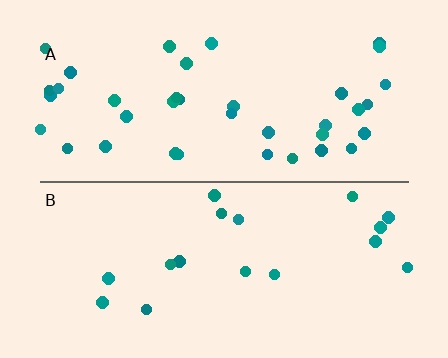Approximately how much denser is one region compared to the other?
Approximately 2.2× — region A over region B.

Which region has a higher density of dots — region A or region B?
A (the top).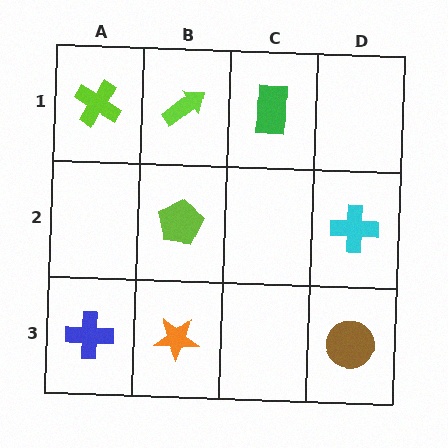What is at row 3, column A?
A blue cross.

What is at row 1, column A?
A lime cross.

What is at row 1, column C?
A green rectangle.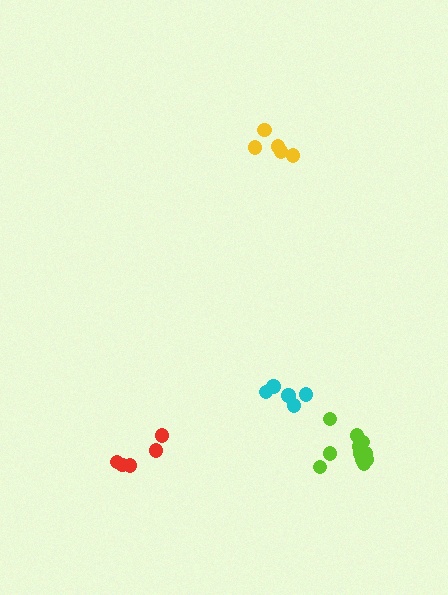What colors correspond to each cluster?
The clusters are colored: yellow, red, lime, cyan.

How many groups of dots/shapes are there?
There are 4 groups.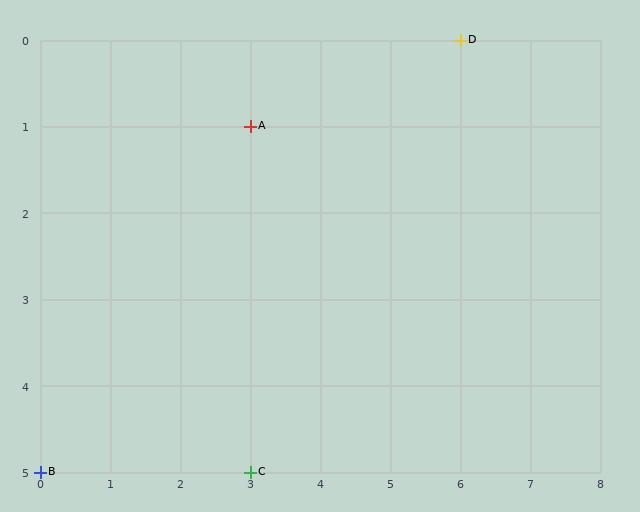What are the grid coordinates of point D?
Point D is at grid coordinates (6, 0).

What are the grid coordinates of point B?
Point B is at grid coordinates (0, 5).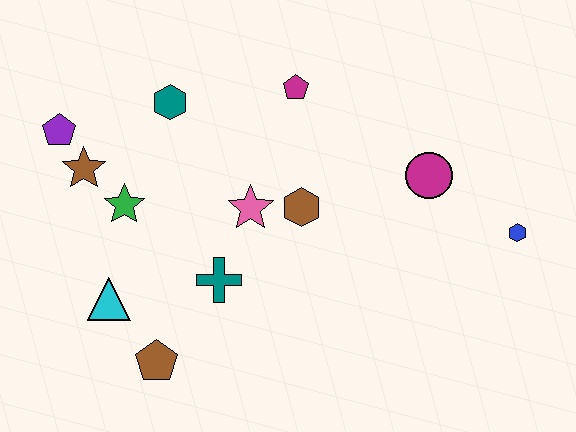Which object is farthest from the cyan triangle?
The blue hexagon is farthest from the cyan triangle.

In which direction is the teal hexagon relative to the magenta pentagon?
The teal hexagon is to the left of the magenta pentagon.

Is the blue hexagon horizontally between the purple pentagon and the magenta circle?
No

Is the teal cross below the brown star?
Yes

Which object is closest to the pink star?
The brown hexagon is closest to the pink star.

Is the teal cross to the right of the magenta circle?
No